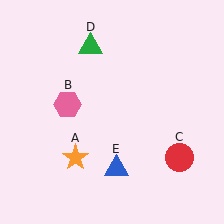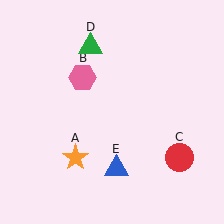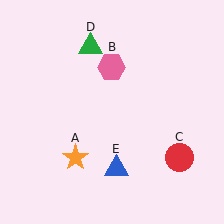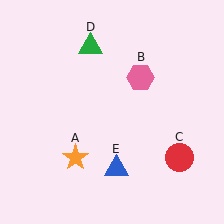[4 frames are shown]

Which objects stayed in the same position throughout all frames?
Orange star (object A) and red circle (object C) and green triangle (object D) and blue triangle (object E) remained stationary.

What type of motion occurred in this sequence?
The pink hexagon (object B) rotated clockwise around the center of the scene.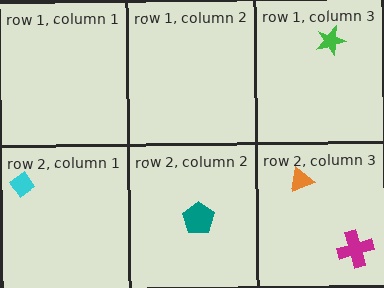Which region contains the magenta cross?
The row 2, column 3 region.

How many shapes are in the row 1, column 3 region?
1.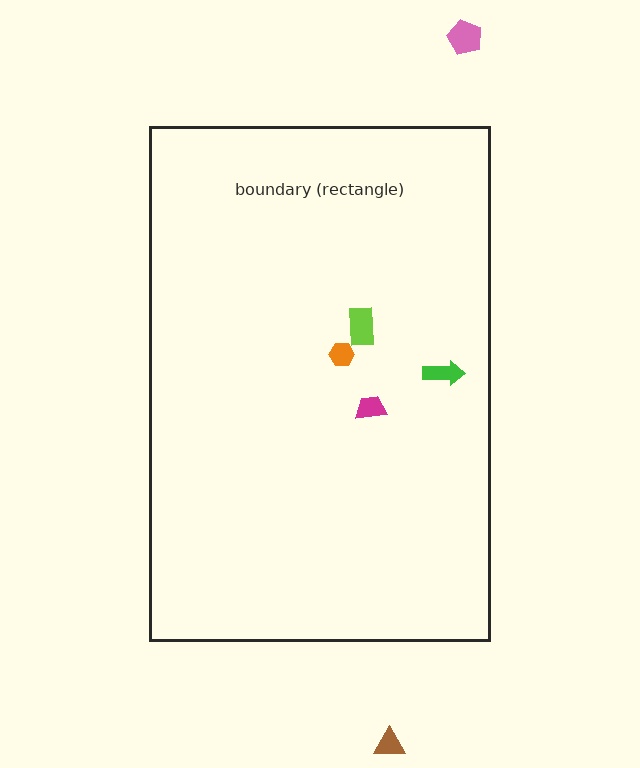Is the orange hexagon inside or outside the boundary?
Inside.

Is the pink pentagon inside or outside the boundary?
Outside.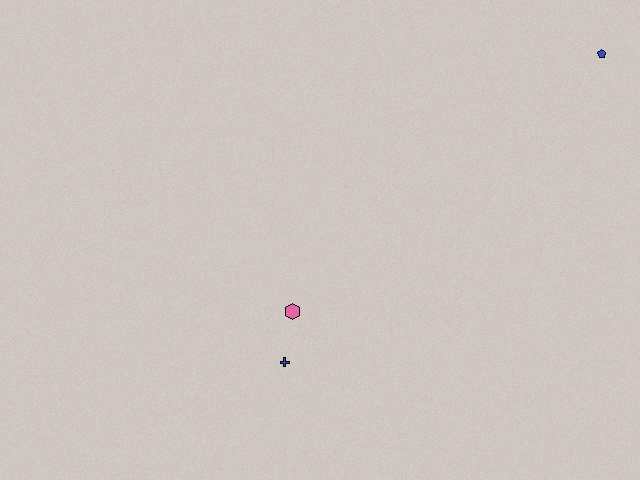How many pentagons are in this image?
There is 1 pentagon.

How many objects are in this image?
There are 3 objects.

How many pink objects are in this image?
There is 1 pink object.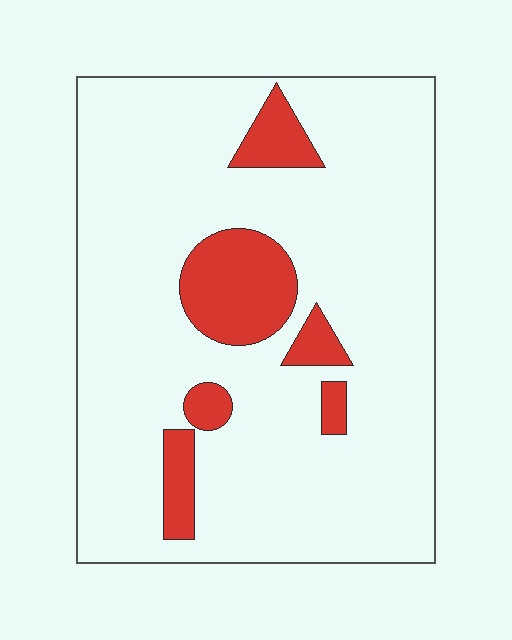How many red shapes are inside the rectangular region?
6.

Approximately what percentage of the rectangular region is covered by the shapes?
Approximately 15%.